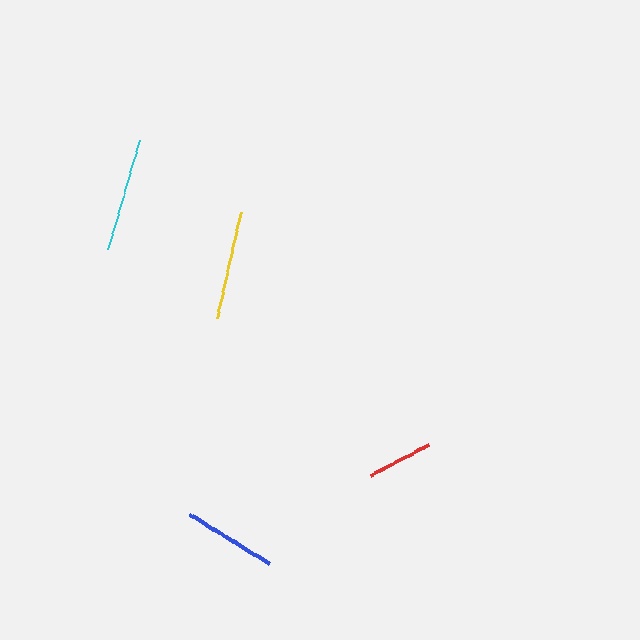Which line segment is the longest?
The cyan line is the longest at approximately 115 pixels.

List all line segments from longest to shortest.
From longest to shortest: cyan, yellow, blue, red.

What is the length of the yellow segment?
The yellow segment is approximately 109 pixels long.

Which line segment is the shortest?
The red line is the shortest at approximately 66 pixels.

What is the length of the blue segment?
The blue segment is approximately 93 pixels long.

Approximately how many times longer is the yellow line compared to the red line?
The yellow line is approximately 1.6 times the length of the red line.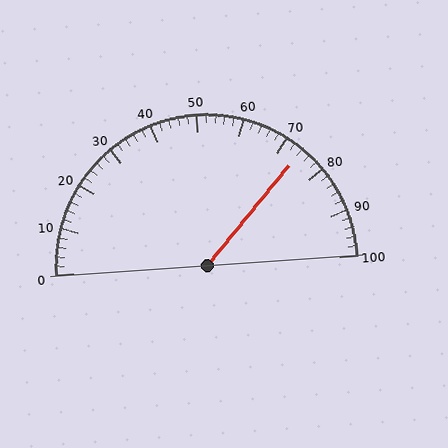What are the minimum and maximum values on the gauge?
The gauge ranges from 0 to 100.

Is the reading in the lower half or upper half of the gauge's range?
The reading is in the upper half of the range (0 to 100).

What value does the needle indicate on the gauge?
The needle indicates approximately 74.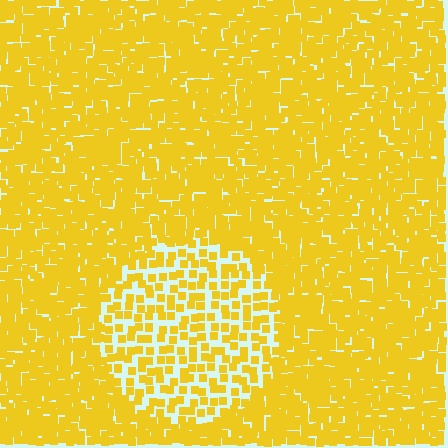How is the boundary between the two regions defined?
The boundary is defined by a change in element density (approximately 2.1x ratio). All elements are the same color, size, and shape.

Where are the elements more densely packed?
The elements are more densely packed outside the circle boundary.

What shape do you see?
I see a circle.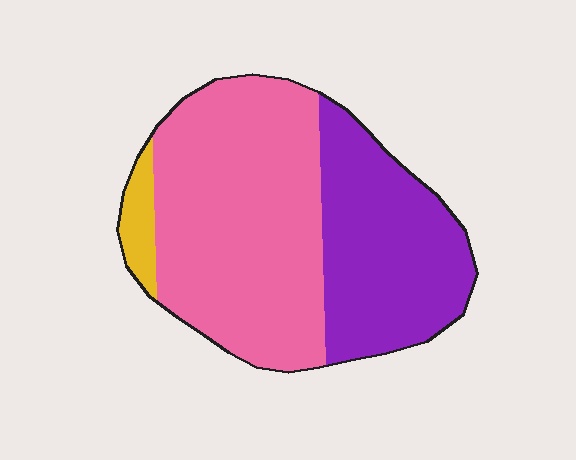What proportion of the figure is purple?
Purple takes up between a third and a half of the figure.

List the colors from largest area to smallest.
From largest to smallest: pink, purple, yellow.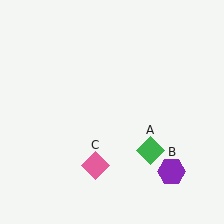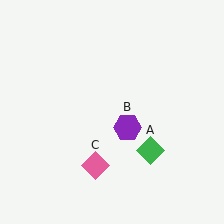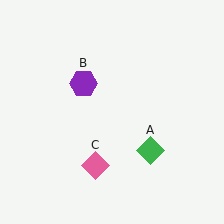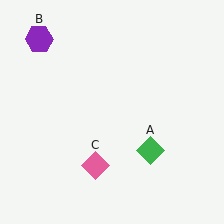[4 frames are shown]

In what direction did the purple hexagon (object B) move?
The purple hexagon (object B) moved up and to the left.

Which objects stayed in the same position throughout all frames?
Green diamond (object A) and pink diamond (object C) remained stationary.